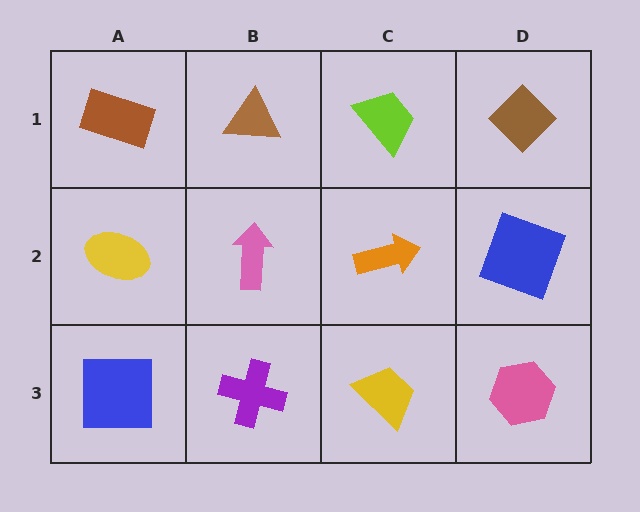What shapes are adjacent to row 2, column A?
A brown rectangle (row 1, column A), a blue square (row 3, column A), a pink arrow (row 2, column B).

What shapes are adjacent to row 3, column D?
A blue square (row 2, column D), a yellow trapezoid (row 3, column C).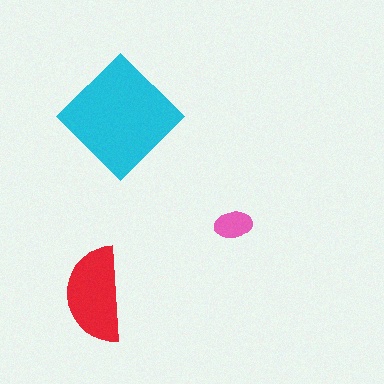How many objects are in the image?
There are 3 objects in the image.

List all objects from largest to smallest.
The cyan diamond, the red semicircle, the pink ellipse.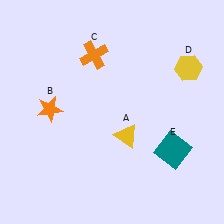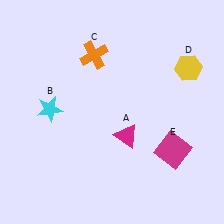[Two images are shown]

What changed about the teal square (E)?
In Image 1, E is teal. In Image 2, it changed to magenta.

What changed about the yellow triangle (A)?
In Image 1, A is yellow. In Image 2, it changed to magenta.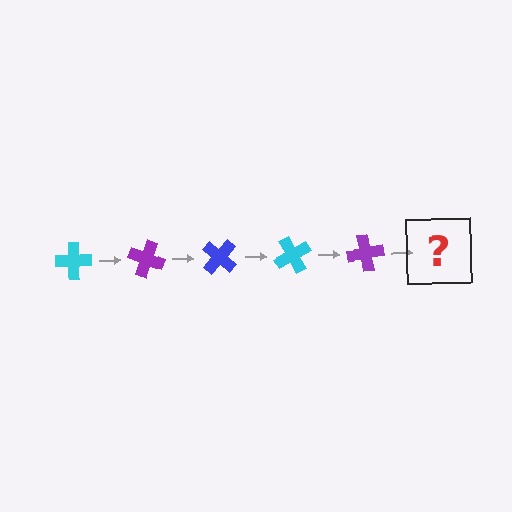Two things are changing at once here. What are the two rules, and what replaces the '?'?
The two rules are that it rotates 20 degrees each step and the color cycles through cyan, purple, and blue. The '?' should be a blue cross, rotated 100 degrees from the start.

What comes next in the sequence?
The next element should be a blue cross, rotated 100 degrees from the start.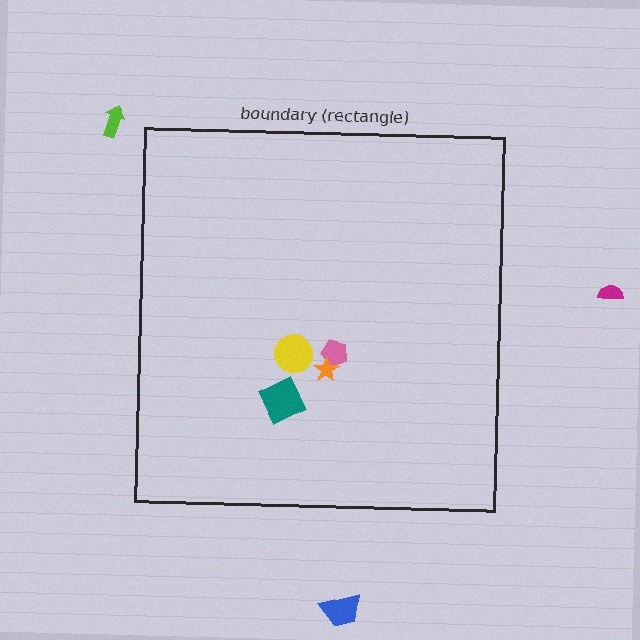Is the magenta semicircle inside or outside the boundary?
Outside.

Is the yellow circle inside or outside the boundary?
Inside.